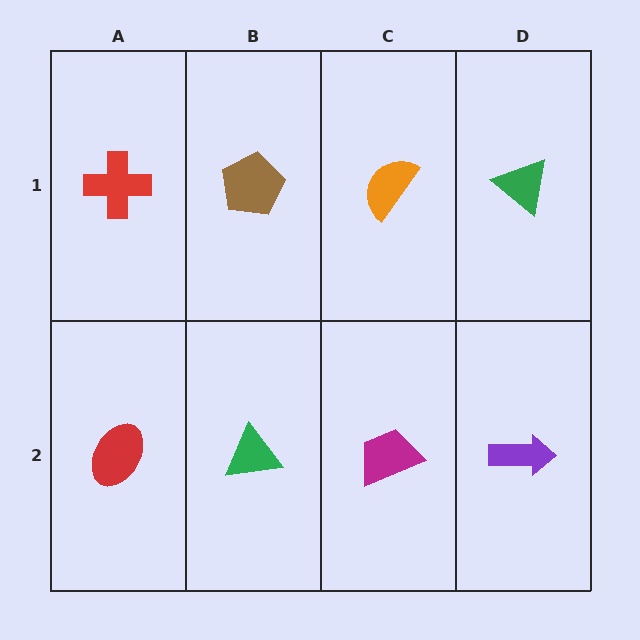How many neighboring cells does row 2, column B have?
3.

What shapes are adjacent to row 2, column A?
A red cross (row 1, column A), a green triangle (row 2, column B).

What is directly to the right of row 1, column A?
A brown pentagon.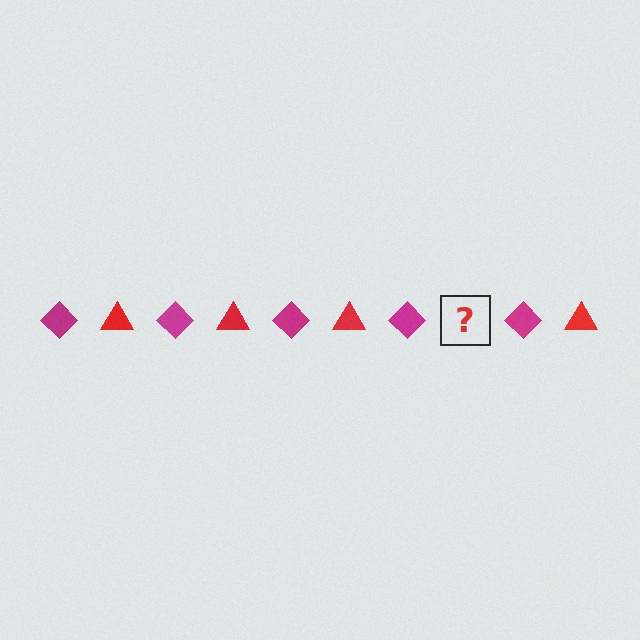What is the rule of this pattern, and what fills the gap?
The rule is that the pattern alternates between magenta diamond and red triangle. The gap should be filled with a red triangle.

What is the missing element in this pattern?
The missing element is a red triangle.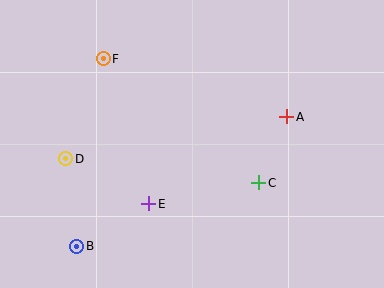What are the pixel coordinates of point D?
Point D is at (66, 159).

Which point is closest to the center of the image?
Point E at (149, 204) is closest to the center.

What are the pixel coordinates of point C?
Point C is at (259, 183).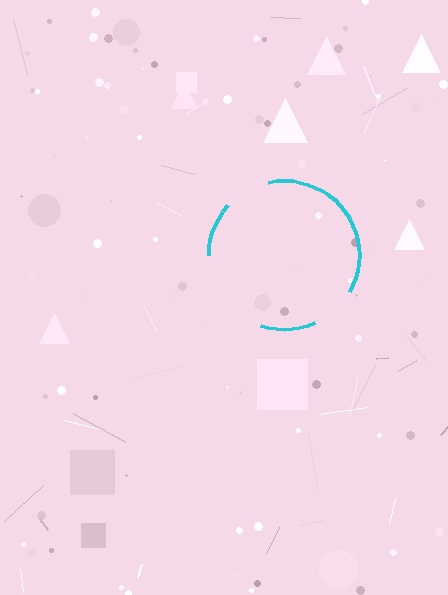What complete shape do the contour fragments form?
The contour fragments form a circle.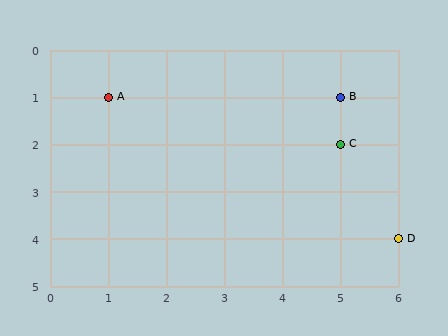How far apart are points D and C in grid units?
Points D and C are 1 column and 2 rows apart (about 2.2 grid units diagonally).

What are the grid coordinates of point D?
Point D is at grid coordinates (6, 4).